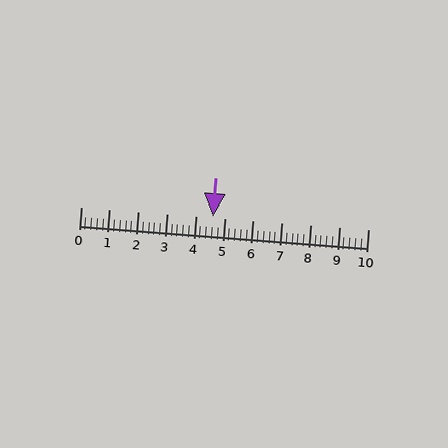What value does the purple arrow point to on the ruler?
The purple arrow points to approximately 4.6.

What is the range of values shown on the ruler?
The ruler shows values from 0 to 10.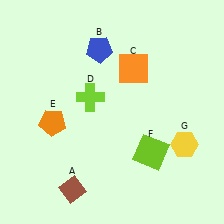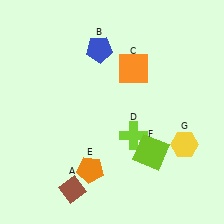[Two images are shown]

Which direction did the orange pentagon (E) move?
The orange pentagon (E) moved down.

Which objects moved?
The objects that moved are: the lime cross (D), the orange pentagon (E).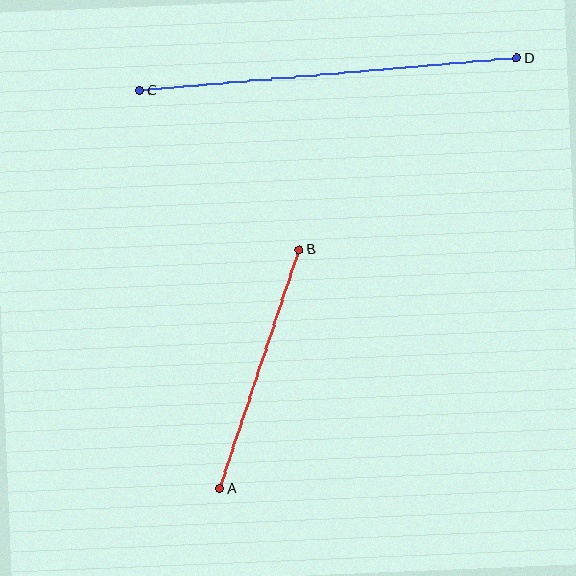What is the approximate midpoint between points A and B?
The midpoint is at approximately (260, 369) pixels.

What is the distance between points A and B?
The distance is approximately 252 pixels.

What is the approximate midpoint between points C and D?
The midpoint is at approximately (328, 74) pixels.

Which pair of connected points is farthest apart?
Points C and D are farthest apart.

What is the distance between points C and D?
The distance is approximately 378 pixels.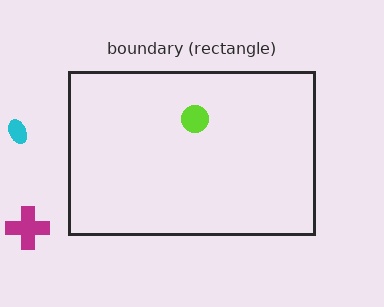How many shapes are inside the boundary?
1 inside, 2 outside.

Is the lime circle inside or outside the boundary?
Inside.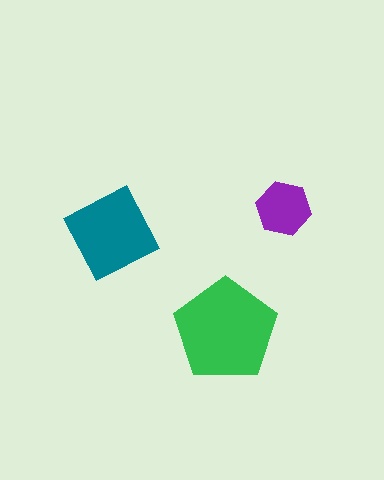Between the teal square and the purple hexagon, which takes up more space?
The teal square.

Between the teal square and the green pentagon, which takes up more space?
The green pentagon.